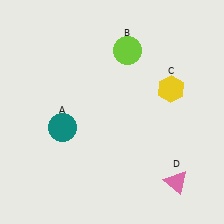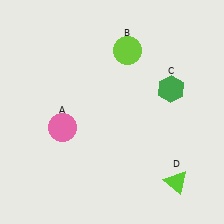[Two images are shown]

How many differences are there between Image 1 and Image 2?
There are 3 differences between the two images.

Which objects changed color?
A changed from teal to pink. C changed from yellow to green. D changed from pink to lime.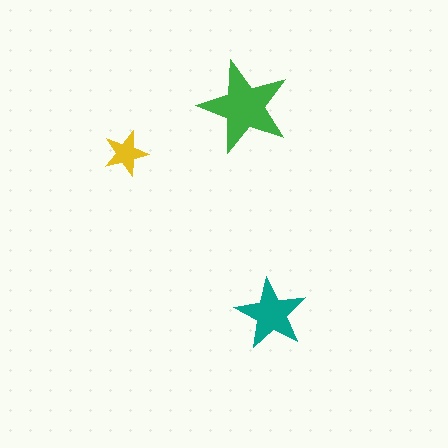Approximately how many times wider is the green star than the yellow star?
About 2 times wider.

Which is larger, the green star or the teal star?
The green one.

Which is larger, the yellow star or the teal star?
The teal one.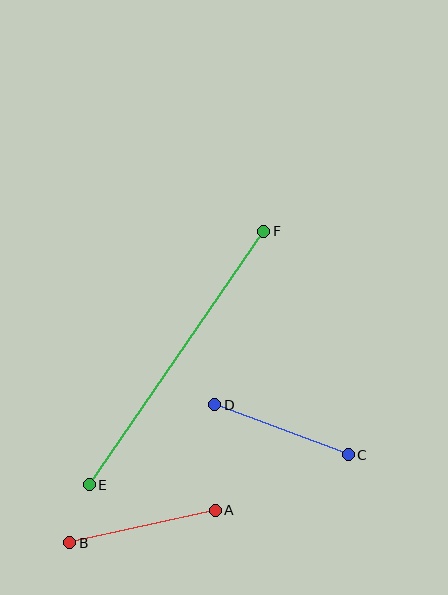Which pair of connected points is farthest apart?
Points E and F are farthest apart.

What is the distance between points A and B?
The distance is approximately 149 pixels.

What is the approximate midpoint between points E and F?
The midpoint is at approximately (177, 358) pixels.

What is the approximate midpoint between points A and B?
The midpoint is at approximately (143, 527) pixels.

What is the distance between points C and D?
The distance is approximately 143 pixels.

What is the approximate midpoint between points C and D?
The midpoint is at approximately (282, 430) pixels.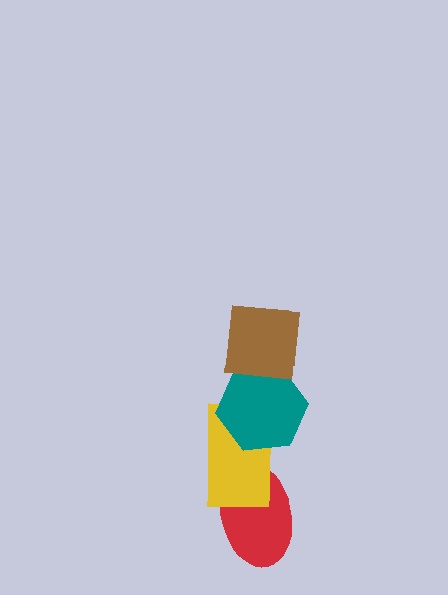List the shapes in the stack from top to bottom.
From top to bottom: the brown square, the teal hexagon, the yellow rectangle, the red ellipse.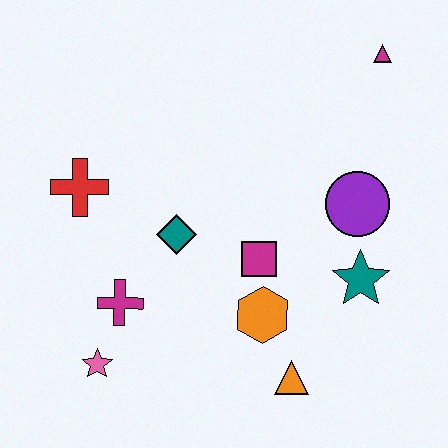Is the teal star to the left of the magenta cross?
No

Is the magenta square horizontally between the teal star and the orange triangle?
No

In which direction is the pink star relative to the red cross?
The pink star is below the red cross.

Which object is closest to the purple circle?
The teal star is closest to the purple circle.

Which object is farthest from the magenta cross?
The magenta triangle is farthest from the magenta cross.